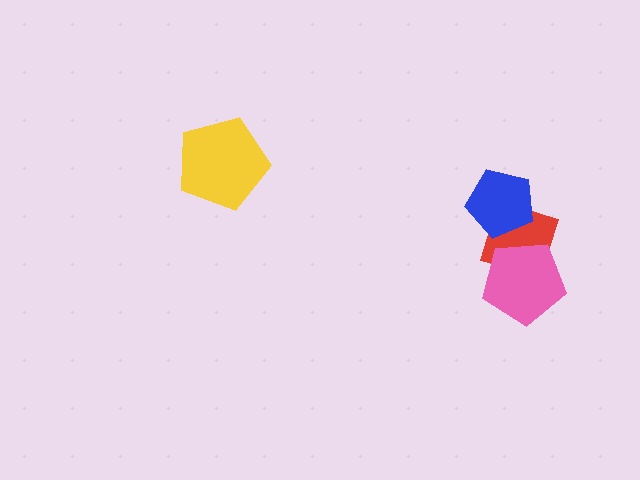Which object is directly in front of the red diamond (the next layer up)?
The blue pentagon is directly in front of the red diamond.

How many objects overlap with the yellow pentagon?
0 objects overlap with the yellow pentagon.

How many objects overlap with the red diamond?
2 objects overlap with the red diamond.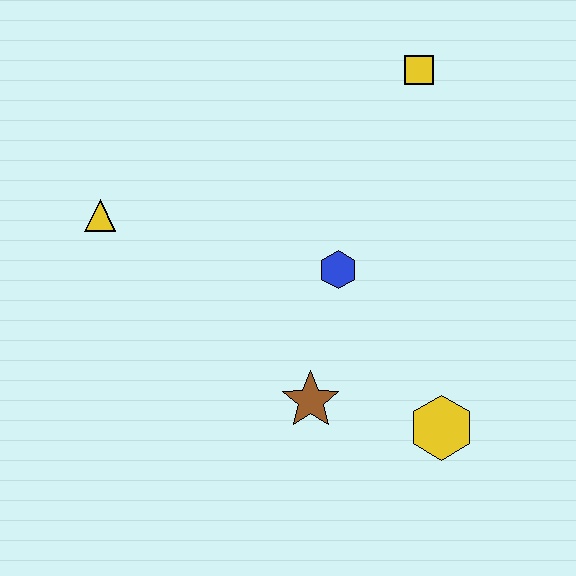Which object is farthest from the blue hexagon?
The yellow triangle is farthest from the blue hexagon.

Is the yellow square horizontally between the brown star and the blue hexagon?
No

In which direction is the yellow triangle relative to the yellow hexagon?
The yellow triangle is to the left of the yellow hexagon.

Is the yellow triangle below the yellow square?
Yes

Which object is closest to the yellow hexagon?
The brown star is closest to the yellow hexagon.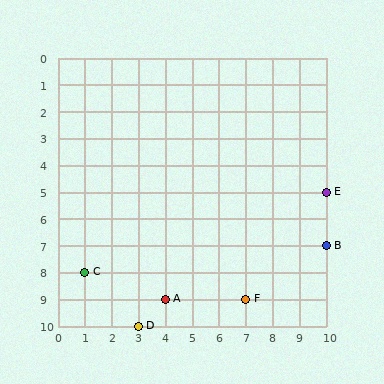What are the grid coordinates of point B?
Point B is at grid coordinates (10, 7).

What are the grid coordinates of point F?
Point F is at grid coordinates (7, 9).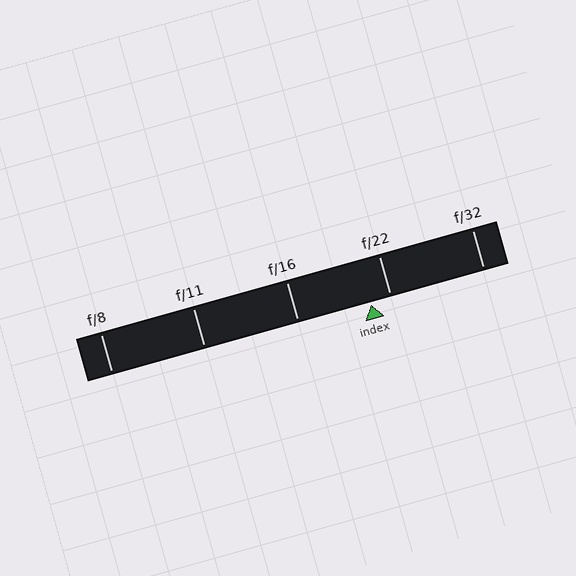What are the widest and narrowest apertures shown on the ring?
The widest aperture shown is f/8 and the narrowest is f/32.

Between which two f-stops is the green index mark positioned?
The index mark is between f/16 and f/22.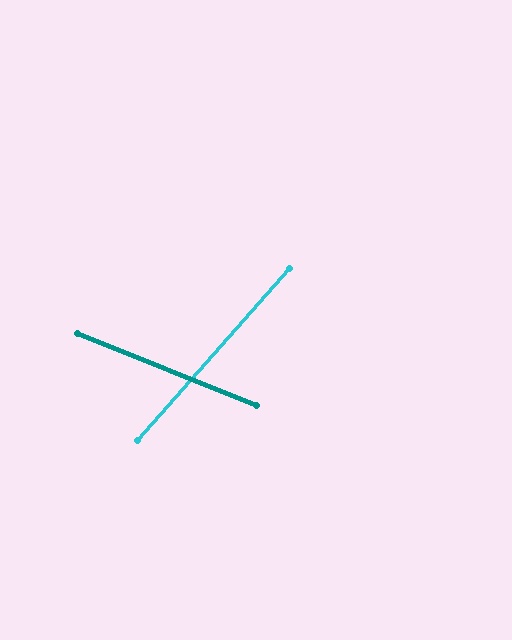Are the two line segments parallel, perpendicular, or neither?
Neither parallel nor perpendicular — they differ by about 70°.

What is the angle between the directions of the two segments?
Approximately 70 degrees.